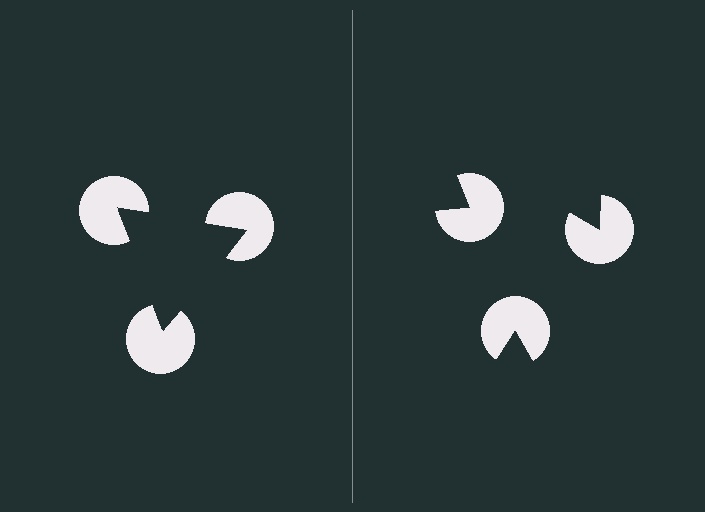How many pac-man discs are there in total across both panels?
6 — 3 on each side.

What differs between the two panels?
The pac-man discs are positioned identically on both sides; only the wedge orientations differ. On the left they align to a triangle; on the right they are misaligned.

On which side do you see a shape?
An illusory triangle appears on the left side. On the right side the wedge cuts are rotated, so no coherent shape forms.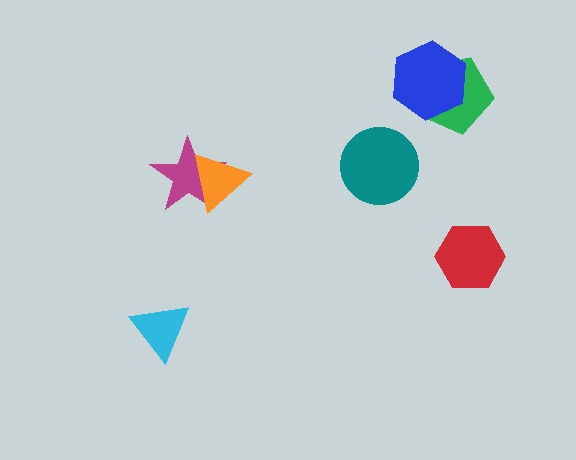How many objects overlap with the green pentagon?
1 object overlaps with the green pentagon.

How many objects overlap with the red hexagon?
0 objects overlap with the red hexagon.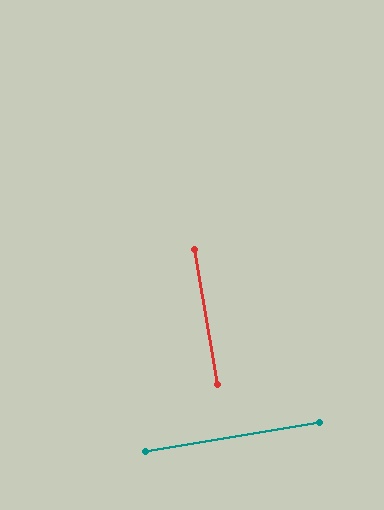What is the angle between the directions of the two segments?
Approximately 90 degrees.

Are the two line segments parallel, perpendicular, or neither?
Perpendicular — they meet at approximately 90°.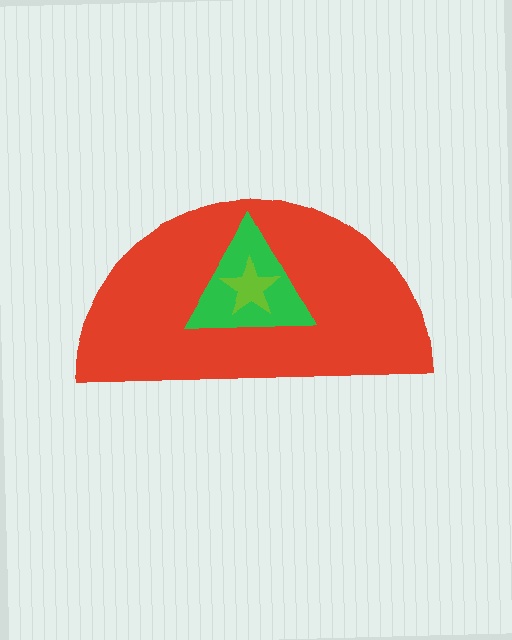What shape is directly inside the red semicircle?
The green triangle.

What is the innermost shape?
The lime star.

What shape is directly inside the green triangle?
The lime star.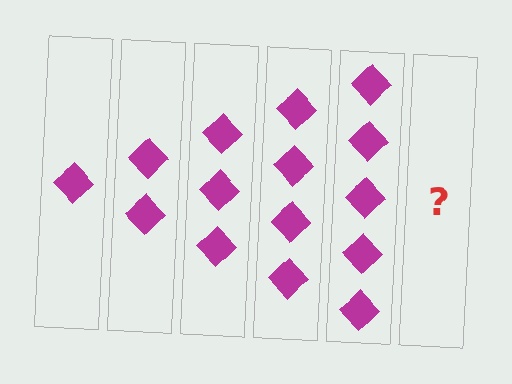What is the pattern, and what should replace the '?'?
The pattern is that each step adds one more diamond. The '?' should be 6 diamonds.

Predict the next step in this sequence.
The next step is 6 diamonds.